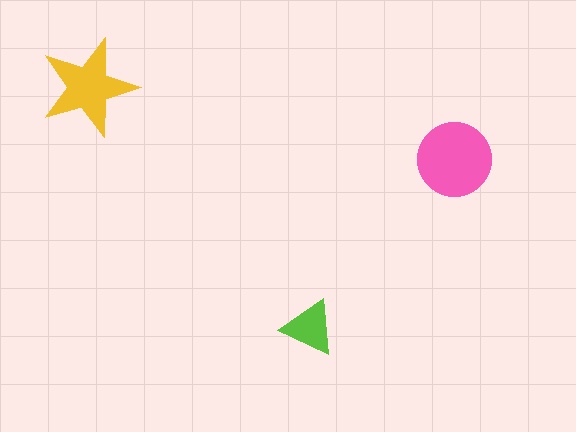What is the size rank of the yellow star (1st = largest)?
2nd.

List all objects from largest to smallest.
The pink circle, the yellow star, the lime triangle.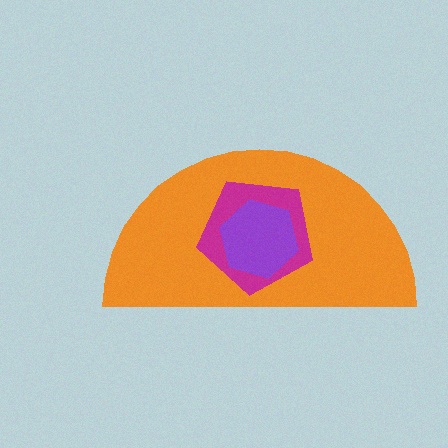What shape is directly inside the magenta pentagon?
The purple hexagon.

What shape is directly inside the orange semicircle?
The magenta pentagon.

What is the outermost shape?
The orange semicircle.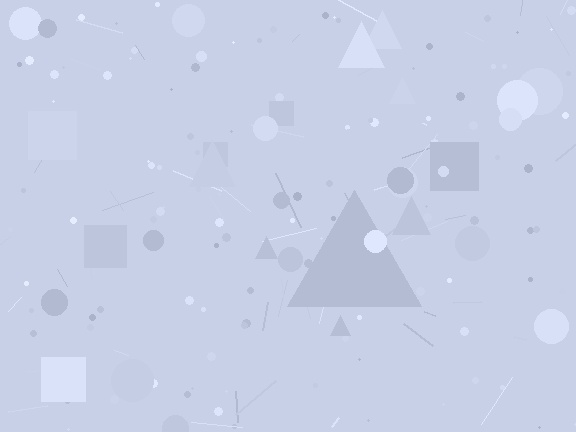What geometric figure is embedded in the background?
A triangle is embedded in the background.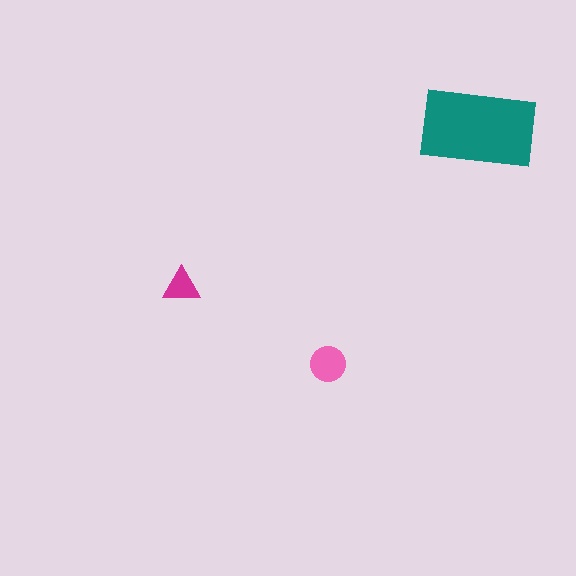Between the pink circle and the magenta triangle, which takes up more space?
The pink circle.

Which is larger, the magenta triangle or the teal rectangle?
The teal rectangle.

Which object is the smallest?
The magenta triangle.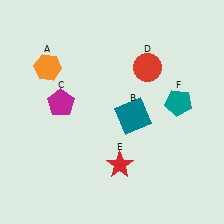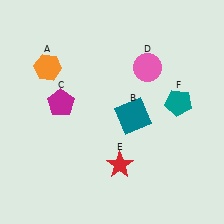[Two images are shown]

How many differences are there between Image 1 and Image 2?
There is 1 difference between the two images.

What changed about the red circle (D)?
In Image 1, D is red. In Image 2, it changed to pink.